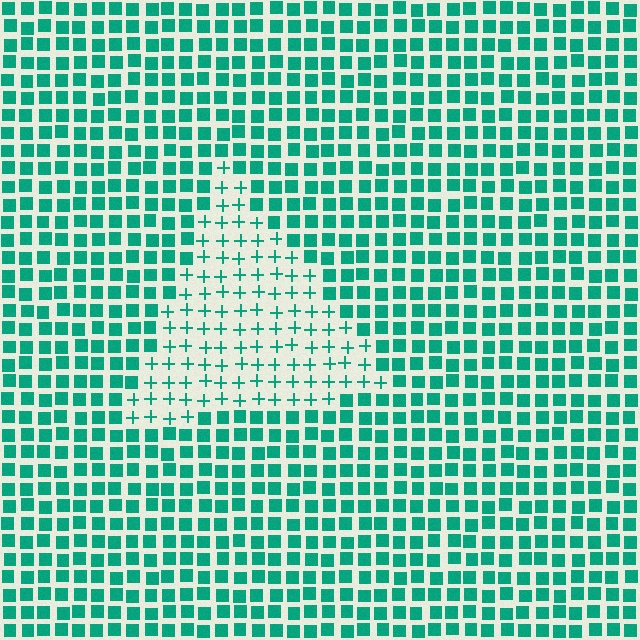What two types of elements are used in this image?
The image uses plus signs inside the triangle region and squares outside it.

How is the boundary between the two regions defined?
The boundary is defined by a change in element shape: plus signs inside vs. squares outside. All elements share the same color and spacing.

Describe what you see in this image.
The image is filled with small teal elements arranged in a uniform grid. A triangle-shaped region contains plus signs, while the surrounding area contains squares. The boundary is defined purely by the change in element shape.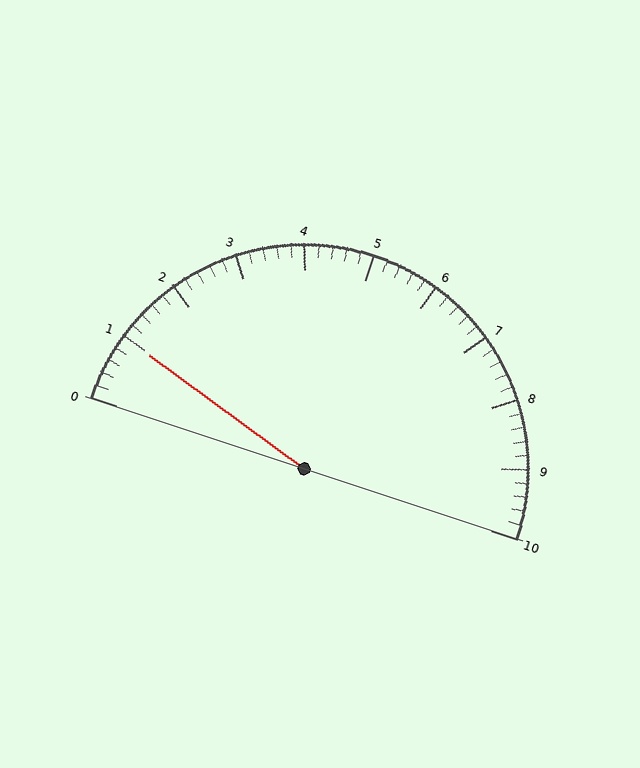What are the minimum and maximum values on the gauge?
The gauge ranges from 0 to 10.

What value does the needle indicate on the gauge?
The needle indicates approximately 1.0.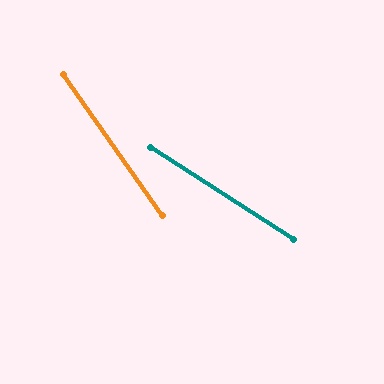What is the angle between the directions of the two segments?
Approximately 23 degrees.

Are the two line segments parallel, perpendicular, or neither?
Neither parallel nor perpendicular — they differ by about 23°.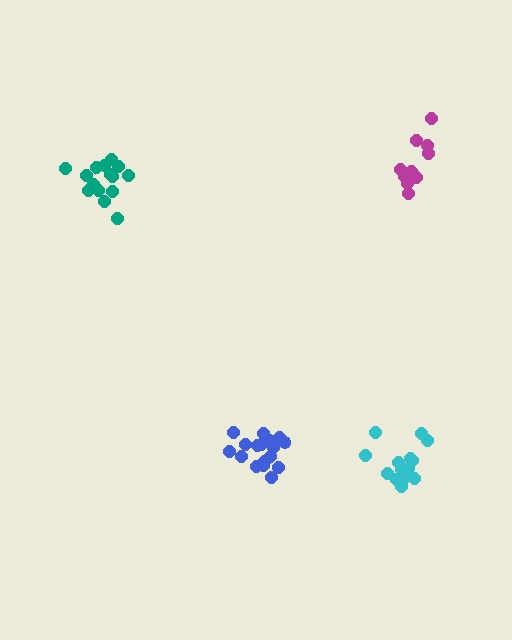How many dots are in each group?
Group 1: 11 dots, Group 2: 15 dots, Group 3: 17 dots, Group 4: 14 dots (57 total).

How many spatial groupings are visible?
There are 4 spatial groupings.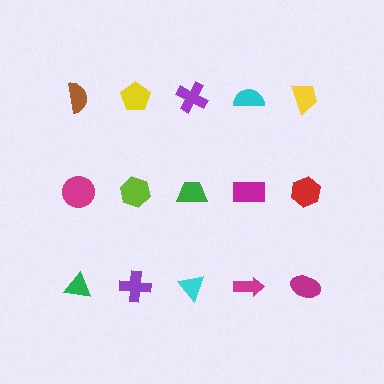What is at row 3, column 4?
A magenta arrow.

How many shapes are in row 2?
5 shapes.